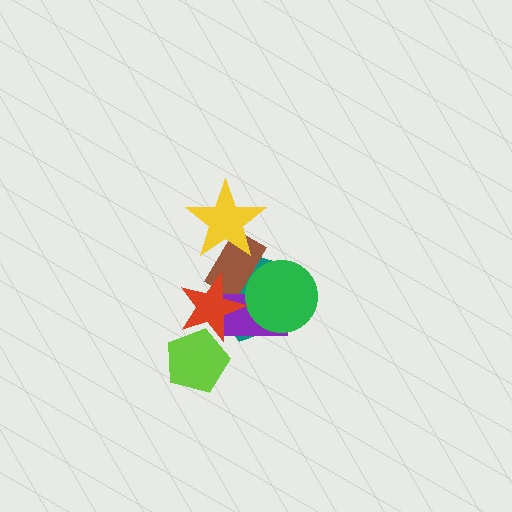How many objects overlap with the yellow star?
2 objects overlap with the yellow star.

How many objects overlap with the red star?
4 objects overlap with the red star.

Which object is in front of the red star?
The lime pentagon is in front of the red star.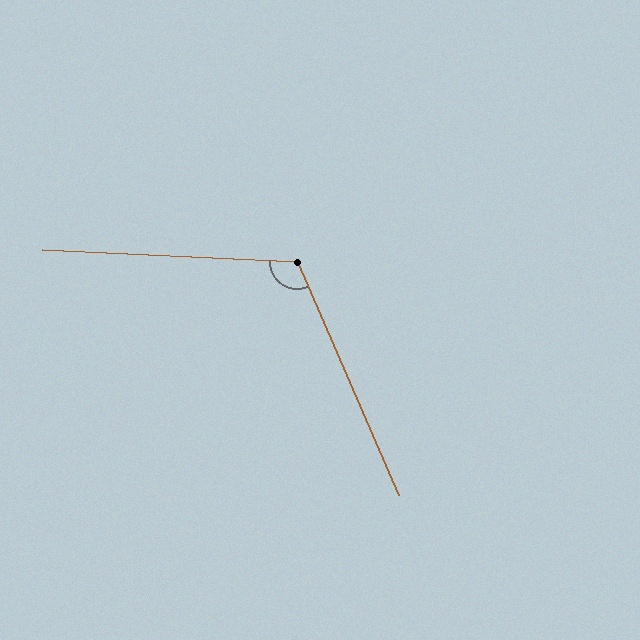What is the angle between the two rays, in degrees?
Approximately 116 degrees.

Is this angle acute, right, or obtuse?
It is obtuse.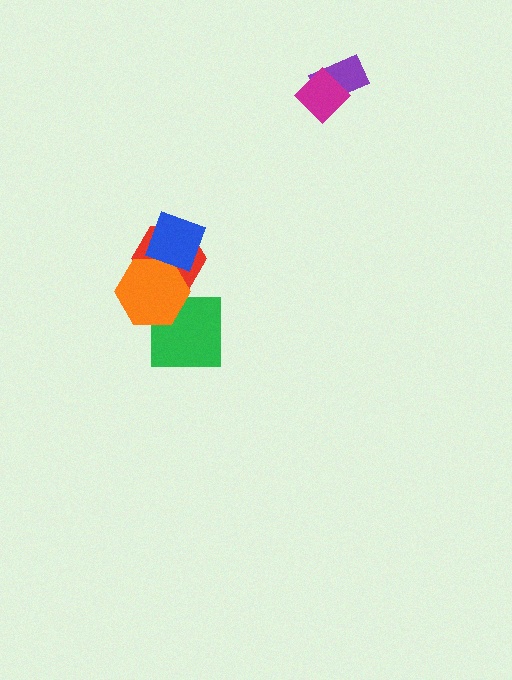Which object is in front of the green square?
The orange hexagon is in front of the green square.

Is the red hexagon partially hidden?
Yes, it is partially covered by another shape.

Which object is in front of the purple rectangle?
The magenta diamond is in front of the purple rectangle.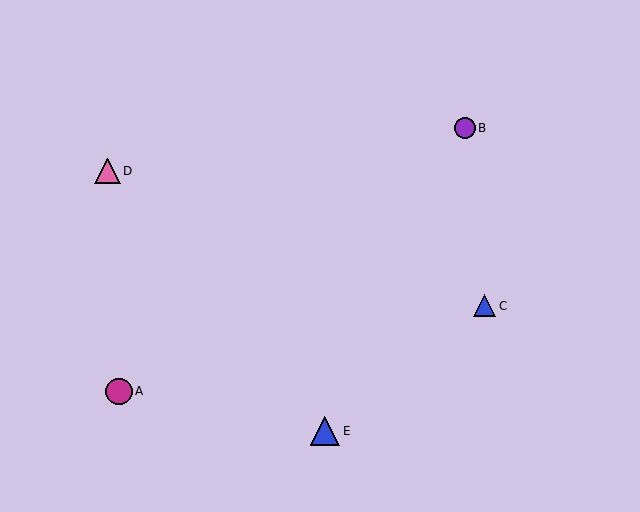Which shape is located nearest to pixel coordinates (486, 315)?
The blue triangle (labeled C) at (485, 306) is nearest to that location.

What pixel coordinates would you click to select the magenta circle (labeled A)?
Click at (119, 391) to select the magenta circle A.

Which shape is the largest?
The blue triangle (labeled E) is the largest.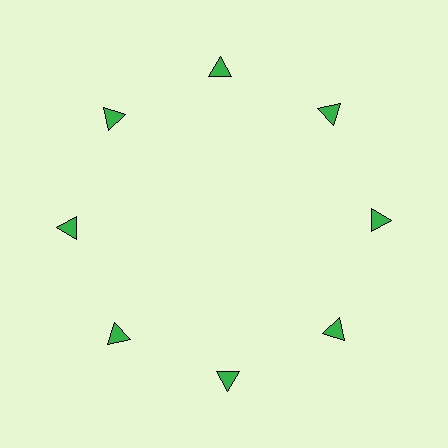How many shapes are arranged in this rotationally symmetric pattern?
There are 8 shapes, arranged in 8 groups of 1.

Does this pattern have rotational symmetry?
Yes, this pattern has 8-fold rotational symmetry. It looks the same after rotating 45 degrees around the center.